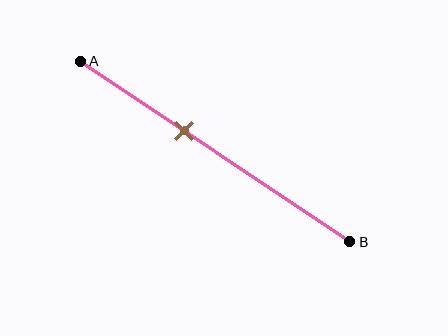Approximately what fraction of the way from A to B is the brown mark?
The brown mark is approximately 40% of the way from A to B.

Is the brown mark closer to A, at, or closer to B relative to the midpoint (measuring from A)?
The brown mark is closer to point A than the midpoint of segment AB.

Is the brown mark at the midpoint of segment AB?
No, the mark is at about 40% from A, not at the 50% midpoint.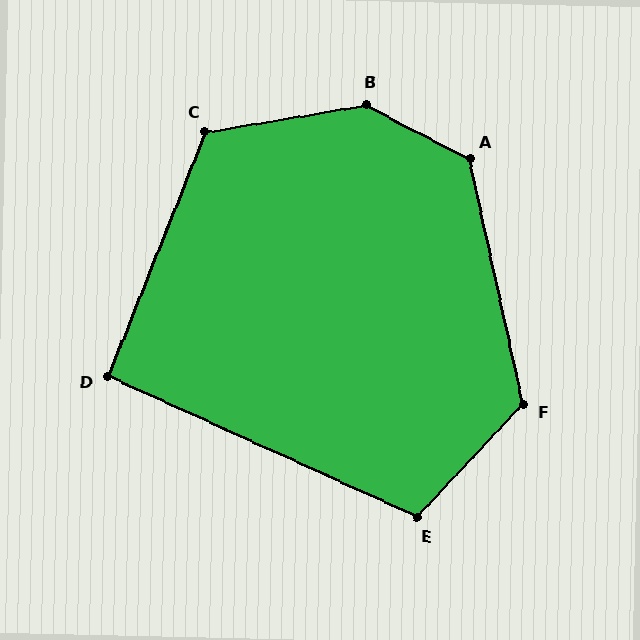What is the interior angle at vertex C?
Approximately 122 degrees (obtuse).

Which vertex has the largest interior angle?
B, at approximately 143 degrees.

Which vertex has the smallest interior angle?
D, at approximately 93 degrees.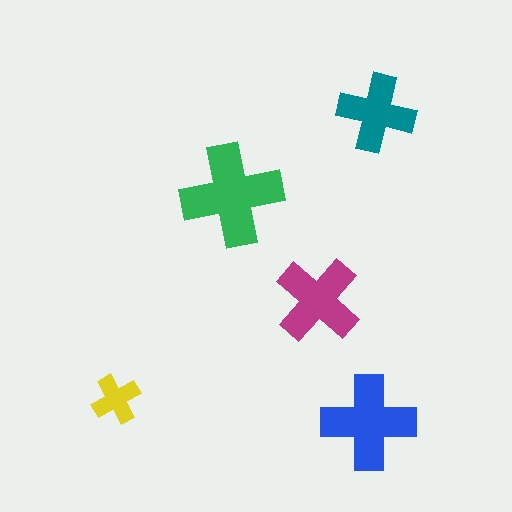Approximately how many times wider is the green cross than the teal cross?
About 1.5 times wider.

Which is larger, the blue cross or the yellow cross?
The blue one.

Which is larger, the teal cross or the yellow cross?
The teal one.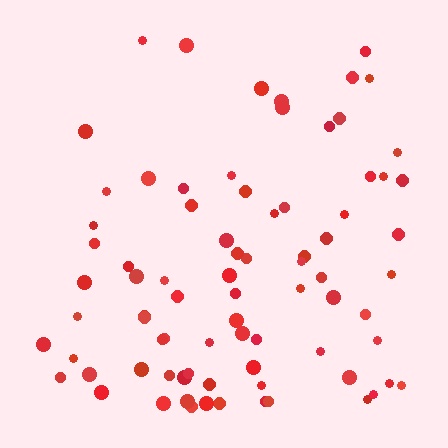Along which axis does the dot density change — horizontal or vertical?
Vertical.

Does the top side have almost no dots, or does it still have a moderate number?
Still a moderate number, just noticeably fewer than the bottom.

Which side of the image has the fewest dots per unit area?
The top.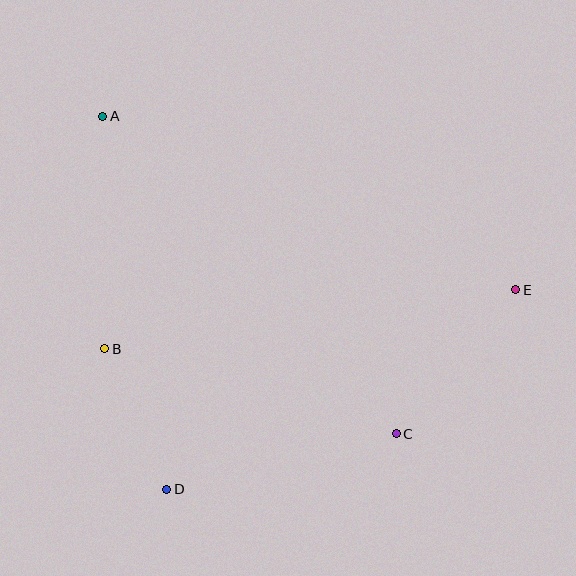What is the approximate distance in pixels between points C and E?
The distance between C and E is approximately 187 pixels.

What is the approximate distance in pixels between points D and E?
The distance between D and E is approximately 402 pixels.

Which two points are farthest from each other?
Points A and E are farthest from each other.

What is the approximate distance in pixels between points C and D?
The distance between C and D is approximately 236 pixels.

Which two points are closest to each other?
Points B and D are closest to each other.